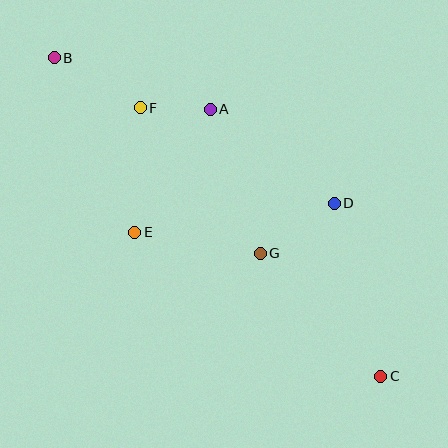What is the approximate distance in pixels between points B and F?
The distance between B and F is approximately 100 pixels.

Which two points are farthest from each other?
Points B and C are farthest from each other.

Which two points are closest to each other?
Points A and F are closest to each other.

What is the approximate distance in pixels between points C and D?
The distance between C and D is approximately 179 pixels.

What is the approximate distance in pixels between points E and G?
The distance between E and G is approximately 127 pixels.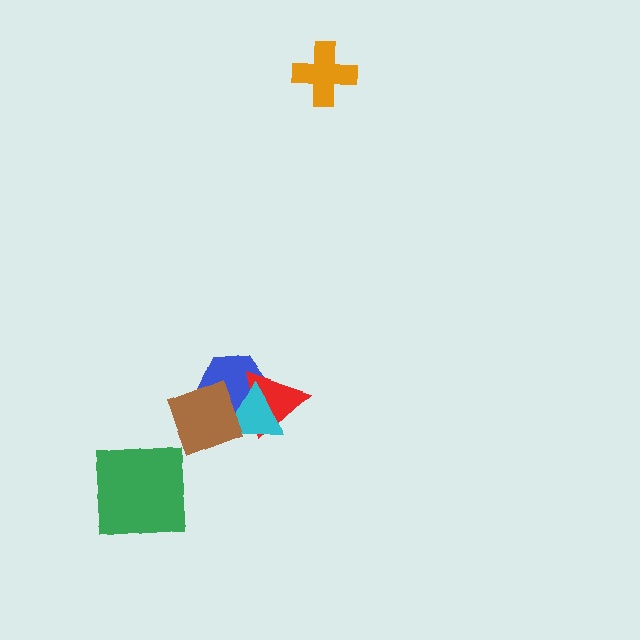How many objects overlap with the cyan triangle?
3 objects overlap with the cyan triangle.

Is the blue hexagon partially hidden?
Yes, it is partially covered by another shape.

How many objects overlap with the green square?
0 objects overlap with the green square.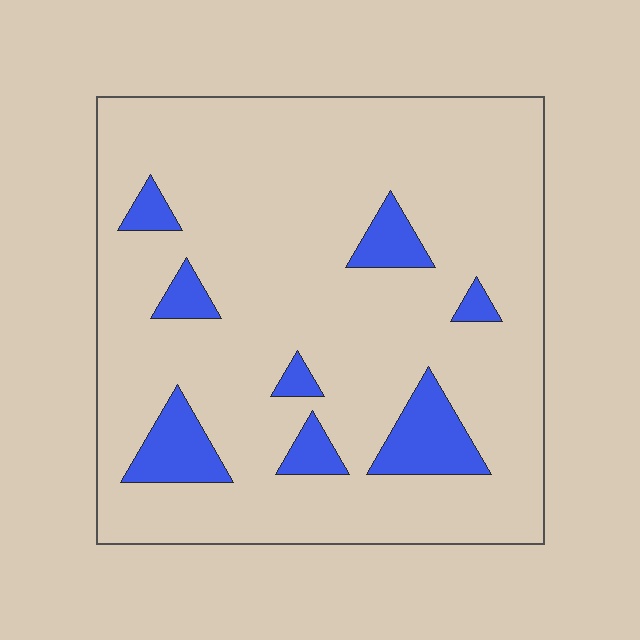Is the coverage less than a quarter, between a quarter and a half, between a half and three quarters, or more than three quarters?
Less than a quarter.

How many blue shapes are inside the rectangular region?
8.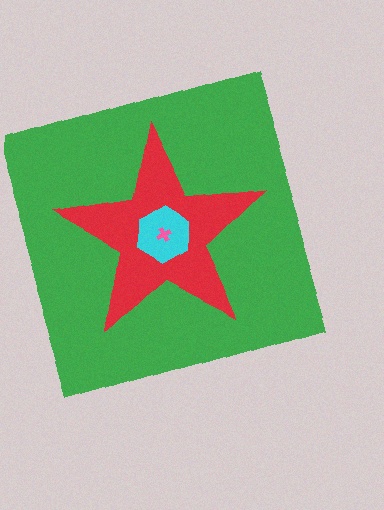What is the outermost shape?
The green square.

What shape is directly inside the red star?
The cyan hexagon.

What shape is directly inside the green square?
The red star.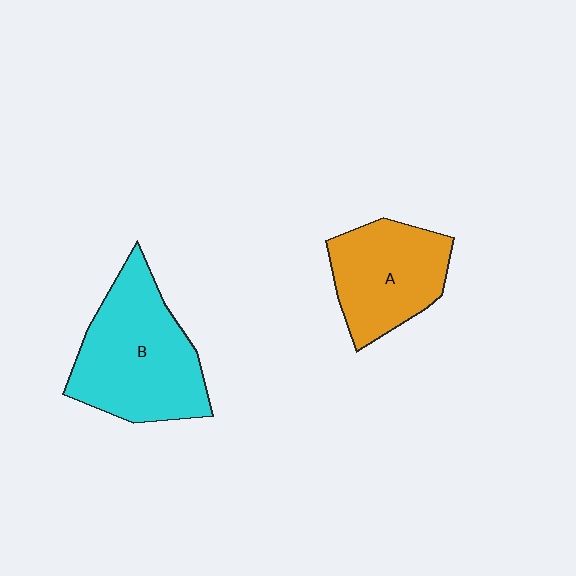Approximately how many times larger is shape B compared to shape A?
Approximately 1.4 times.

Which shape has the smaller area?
Shape A (orange).